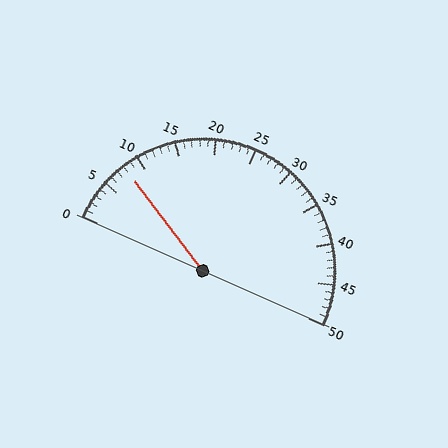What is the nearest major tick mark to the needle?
The nearest major tick mark is 10.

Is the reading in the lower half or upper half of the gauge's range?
The reading is in the lower half of the range (0 to 50).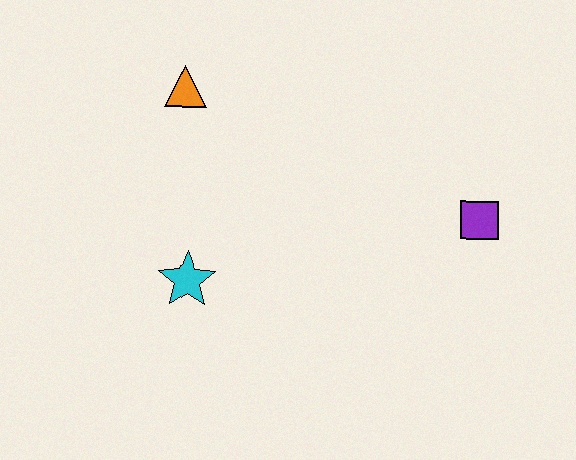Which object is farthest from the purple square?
The orange triangle is farthest from the purple square.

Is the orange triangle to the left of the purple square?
Yes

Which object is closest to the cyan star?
The orange triangle is closest to the cyan star.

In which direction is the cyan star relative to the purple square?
The cyan star is to the left of the purple square.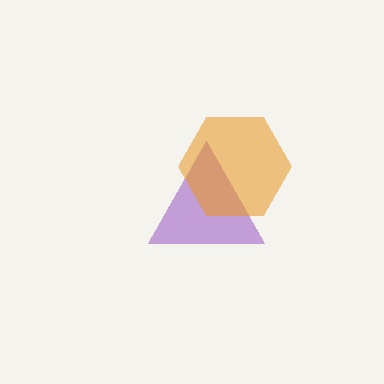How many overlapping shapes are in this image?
There are 2 overlapping shapes in the image.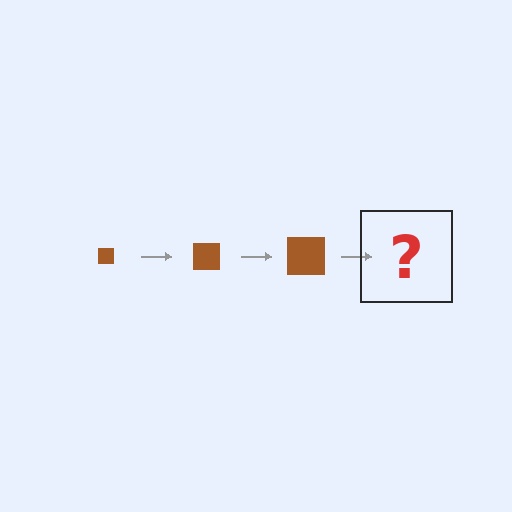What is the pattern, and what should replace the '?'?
The pattern is that the square gets progressively larger each step. The '?' should be a brown square, larger than the previous one.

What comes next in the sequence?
The next element should be a brown square, larger than the previous one.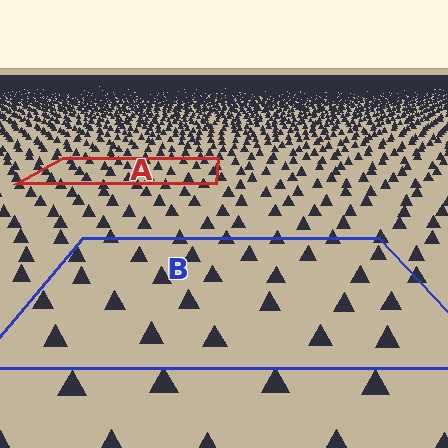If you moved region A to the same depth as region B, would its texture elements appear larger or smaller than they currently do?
They would appear larger. At a closer depth, the same texture elements are projected at a bigger on-screen size.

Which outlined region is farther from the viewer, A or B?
Region A is farther from the viewer — the texture elements inside it appear smaller and more densely packed.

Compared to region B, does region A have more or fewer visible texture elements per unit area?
Region A has more texture elements per unit area — they are packed more densely because it is farther away.